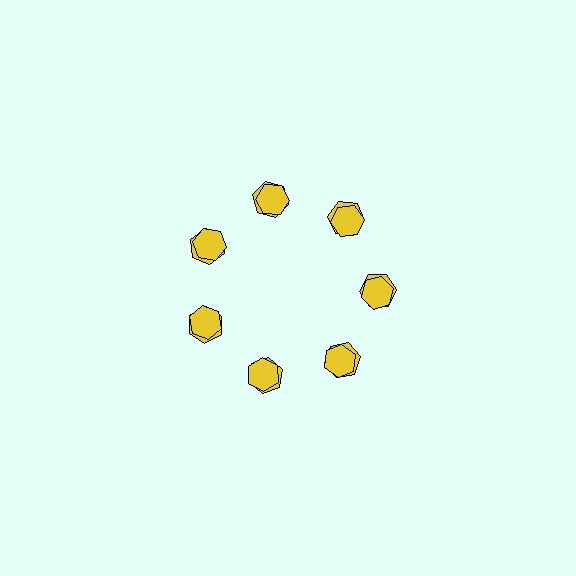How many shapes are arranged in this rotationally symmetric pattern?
There are 14 shapes, arranged in 7 groups of 2.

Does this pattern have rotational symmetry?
Yes, this pattern has 7-fold rotational symmetry. It looks the same after rotating 51 degrees around the center.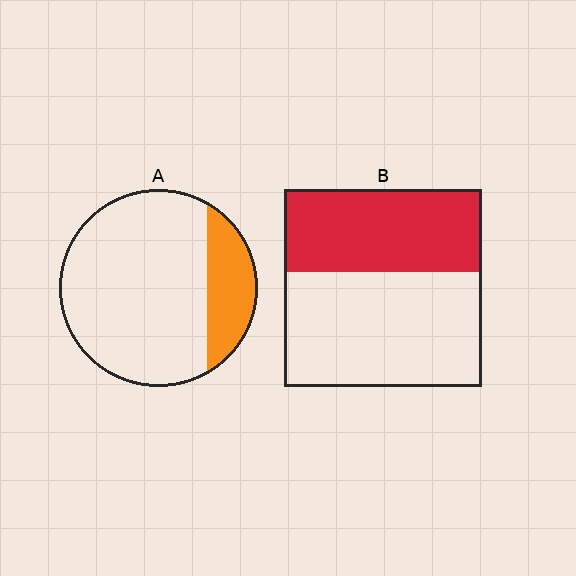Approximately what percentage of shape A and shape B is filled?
A is approximately 20% and B is approximately 40%.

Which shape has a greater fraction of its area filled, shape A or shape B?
Shape B.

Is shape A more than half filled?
No.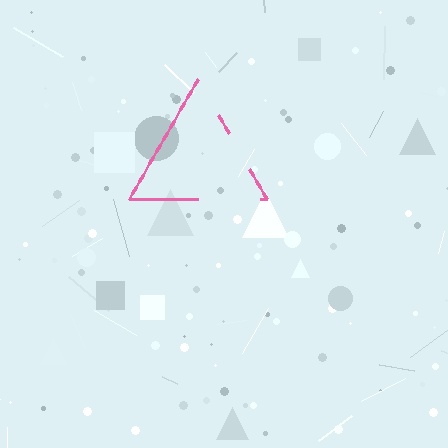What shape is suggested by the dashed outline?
The dashed outline suggests a triangle.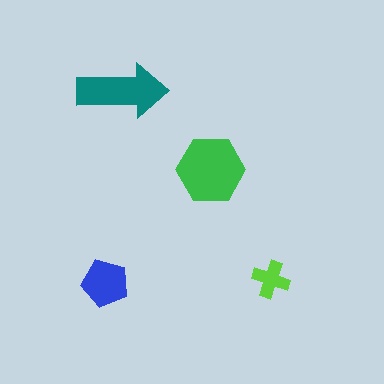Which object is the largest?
The green hexagon.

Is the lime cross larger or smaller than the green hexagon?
Smaller.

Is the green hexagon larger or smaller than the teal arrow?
Larger.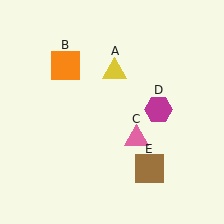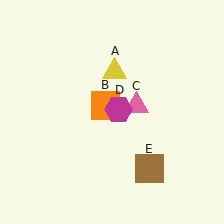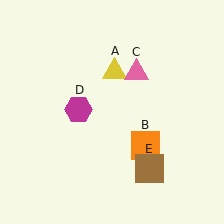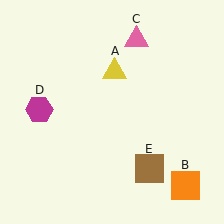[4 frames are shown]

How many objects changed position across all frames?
3 objects changed position: orange square (object B), pink triangle (object C), magenta hexagon (object D).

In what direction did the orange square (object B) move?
The orange square (object B) moved down and to the right.